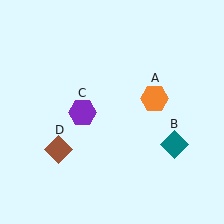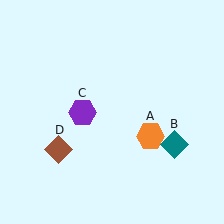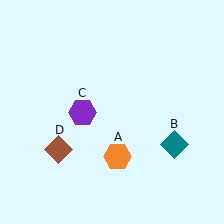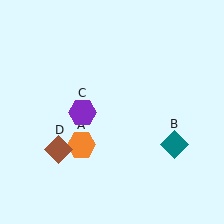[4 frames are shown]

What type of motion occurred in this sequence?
The orange hexagon (object A) rotated clockwise around the center of the scene.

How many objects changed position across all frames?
1 object changed position: orange hexagon (object A).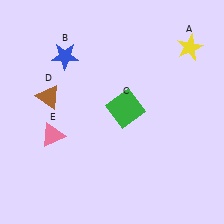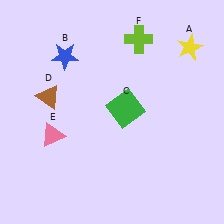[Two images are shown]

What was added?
A lime cross (F) was added in Image 2.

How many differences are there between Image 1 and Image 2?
There is 1 difference between the two images.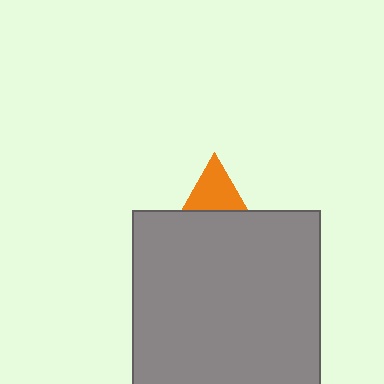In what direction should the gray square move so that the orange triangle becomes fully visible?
The gray square should move down. That is the shortest direction to clear the overlap and leave the orange triangle fully visible.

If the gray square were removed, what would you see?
You would see the complete orange triangle.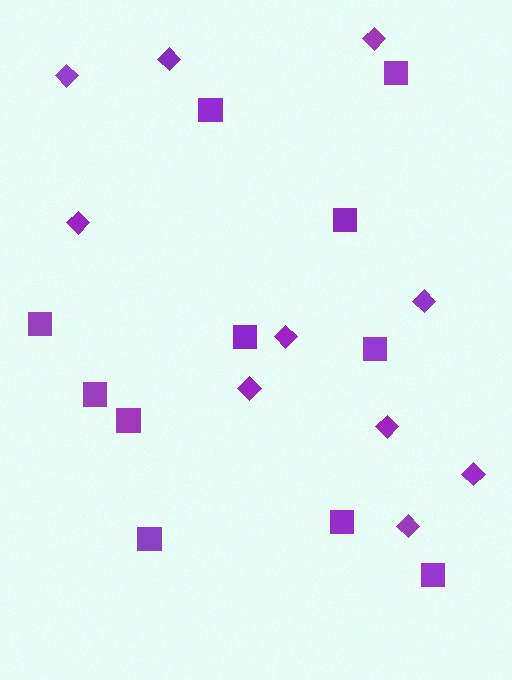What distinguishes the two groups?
There are 2 groups: one group of diamonds (10) and one group of squares (11).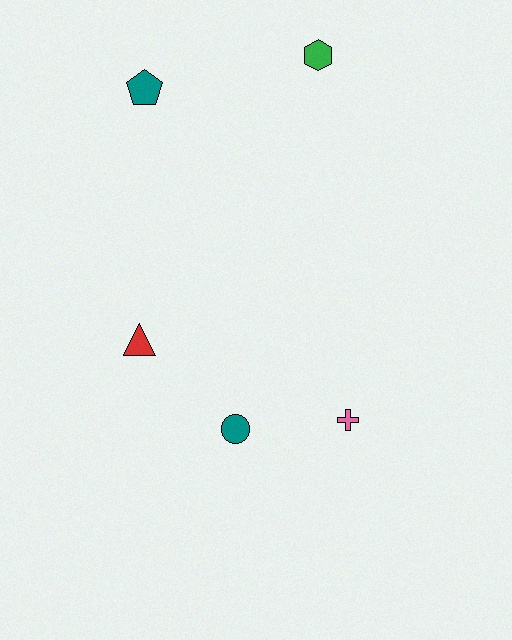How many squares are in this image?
There are no squares.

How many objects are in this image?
There are 5 objects.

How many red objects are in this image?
There is 1 red object.